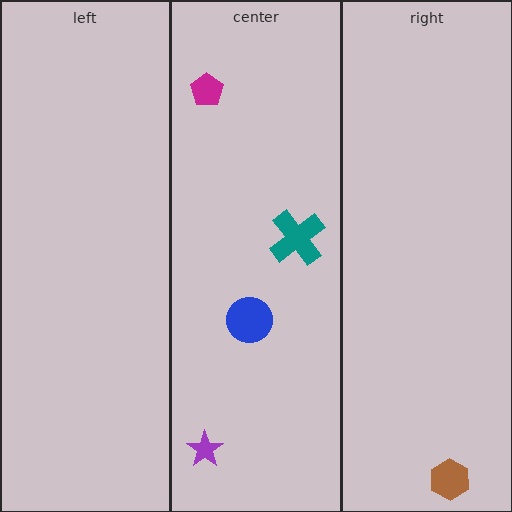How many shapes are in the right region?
1.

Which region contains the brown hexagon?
The right region.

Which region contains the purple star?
The center region.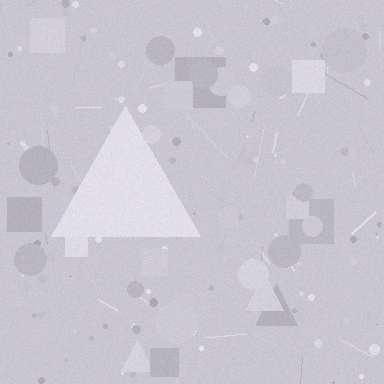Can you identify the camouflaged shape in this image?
The camouflaged shape is a triangle.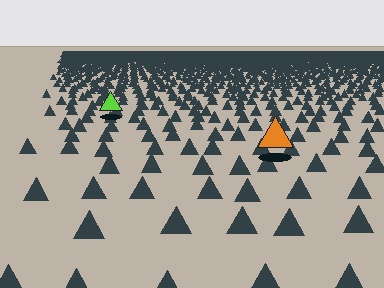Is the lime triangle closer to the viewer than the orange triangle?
No. The orange triangle is closer — you can tell from the texture gradient: the ground texture is coarser near it.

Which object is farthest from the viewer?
The lime triangle is farthest from the viewer. It appears smaller and the ground texture around it is denser.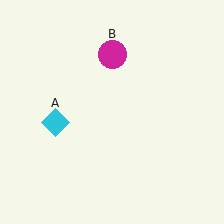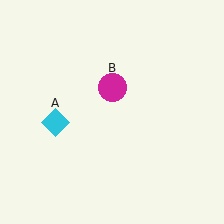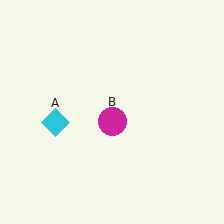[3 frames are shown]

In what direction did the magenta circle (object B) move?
The magenta circle (object B) moved down.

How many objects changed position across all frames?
1 object changed position: magenta circle (object B).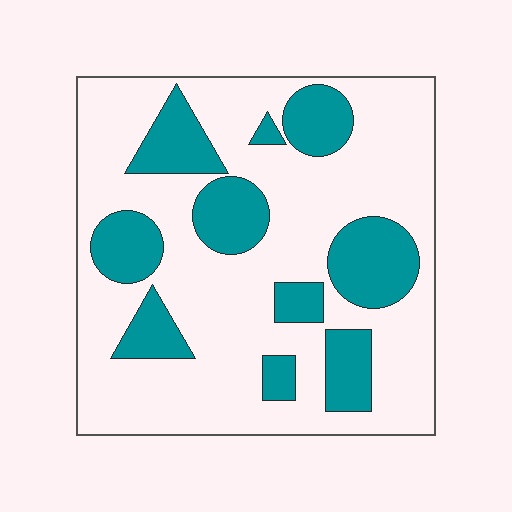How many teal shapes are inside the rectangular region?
10.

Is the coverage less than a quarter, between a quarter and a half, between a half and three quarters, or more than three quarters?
Between a quarter and a half.